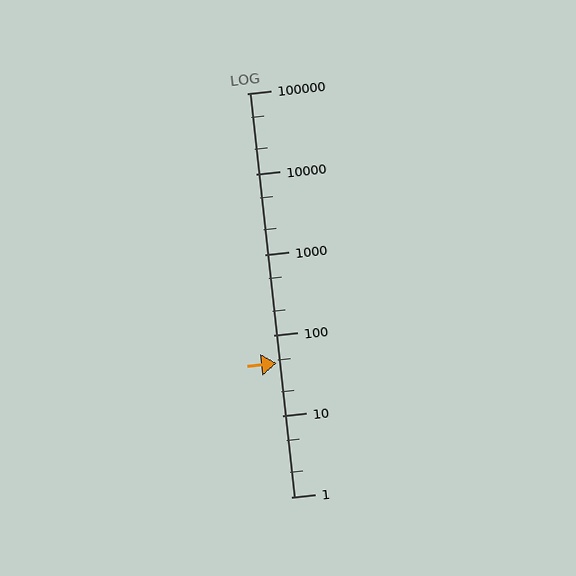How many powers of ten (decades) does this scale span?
The scale spans 5 decades, from 1 to 100000.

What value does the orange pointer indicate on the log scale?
The pointer indicates approximately 45.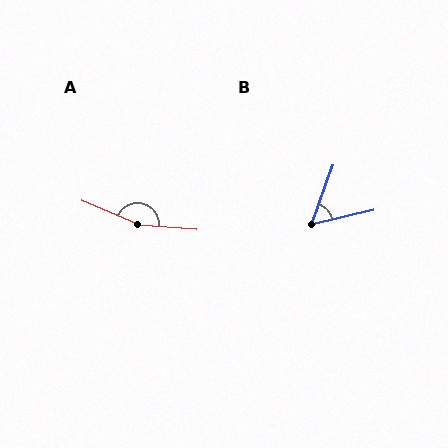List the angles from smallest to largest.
B (58°), A (161°).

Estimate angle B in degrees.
Approximately 58 degrees.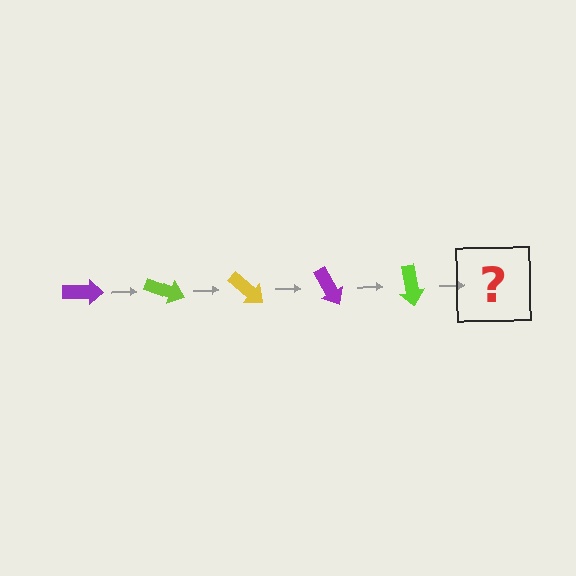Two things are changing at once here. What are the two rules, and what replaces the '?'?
The two rules are that it rotates 20 degrees each step and the color cycles through purple, lime, and yellow. The '?' should be a yellow arrow, rotated 100 degrees from the start.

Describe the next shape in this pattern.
It should be a yellow arrow, rotated 100 degrees from the start.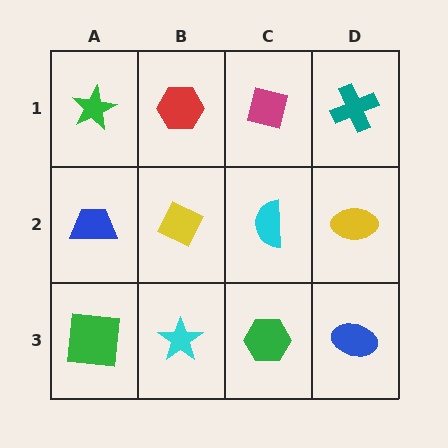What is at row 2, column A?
A blue trapezoid.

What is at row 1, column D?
A teal cross.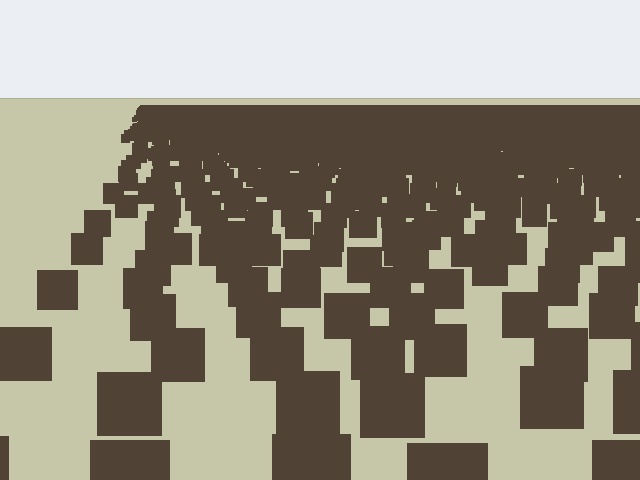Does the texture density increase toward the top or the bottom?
Density increases toward the top.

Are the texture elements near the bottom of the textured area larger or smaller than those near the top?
Larger. Near the bottom, elements are closer to the viewer and appear at a bigger on-screen size.